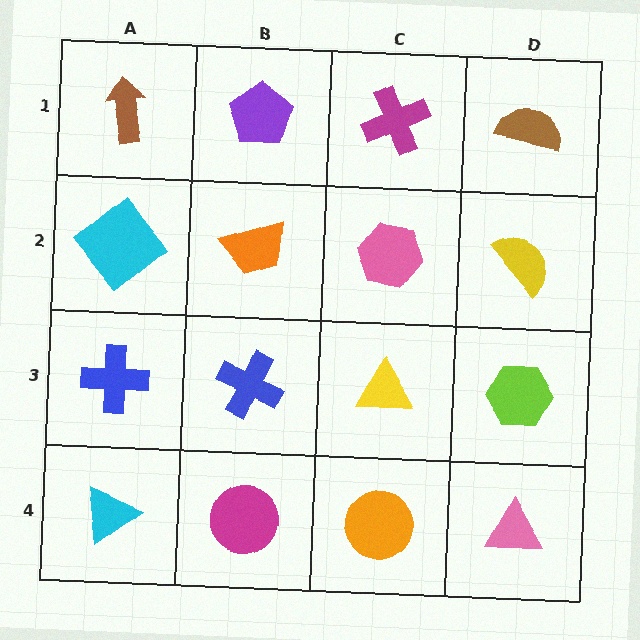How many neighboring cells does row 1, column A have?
2.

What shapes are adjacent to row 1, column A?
A cyan diamond (row 2, column A), a purple pentagon (row 1, column B).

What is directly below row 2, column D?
A lime hexagon.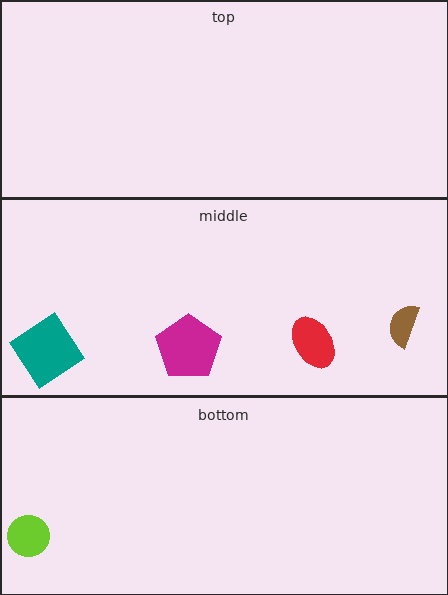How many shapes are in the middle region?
4.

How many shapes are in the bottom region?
1.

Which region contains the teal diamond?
The middle region.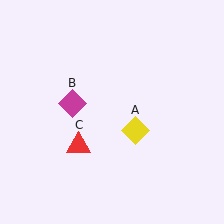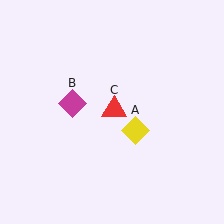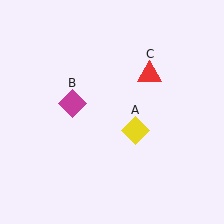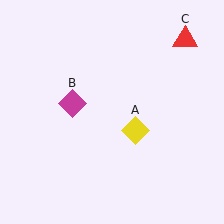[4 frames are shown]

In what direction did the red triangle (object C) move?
The red triangle (object C) moved up and to the right.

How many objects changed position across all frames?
1 object changed position: red triangle (object C).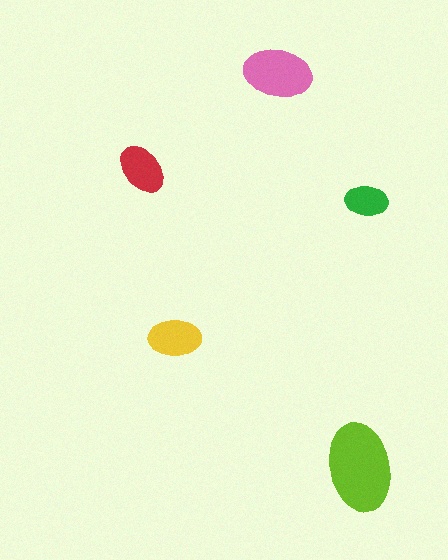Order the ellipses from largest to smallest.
the lime one, the pink one, the yellow one, the red one, the green one.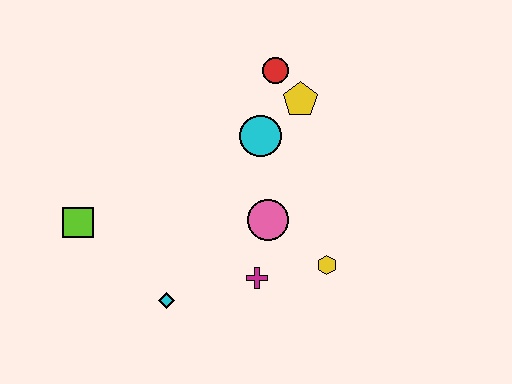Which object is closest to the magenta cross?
The pink circle is closest to the magenta cross.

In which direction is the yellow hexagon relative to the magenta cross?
The yellow hexagon is to the right of the magenta cross.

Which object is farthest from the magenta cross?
The red circle is farthest from the magenta cross.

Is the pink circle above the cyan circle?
No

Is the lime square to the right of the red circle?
No